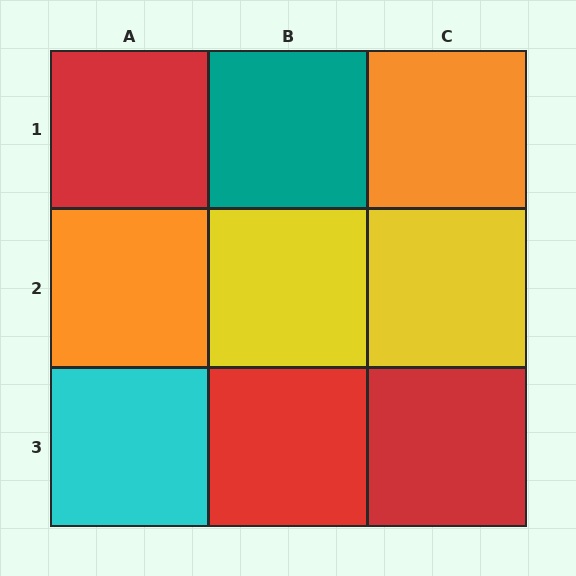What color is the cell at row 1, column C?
Orange.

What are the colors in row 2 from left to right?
Orange, yellow, yellow.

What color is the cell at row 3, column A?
Cyan.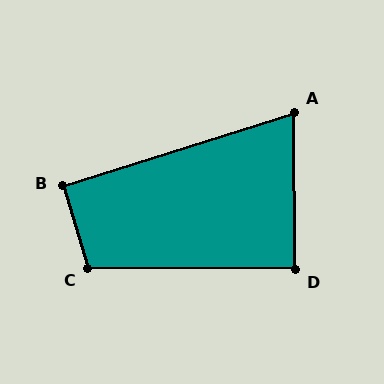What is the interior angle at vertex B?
Approximately 91 degrees (approximately right).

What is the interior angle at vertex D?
Approximately 89 degrees (approximately right).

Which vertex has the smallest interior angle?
A, at approximately 73 degrees.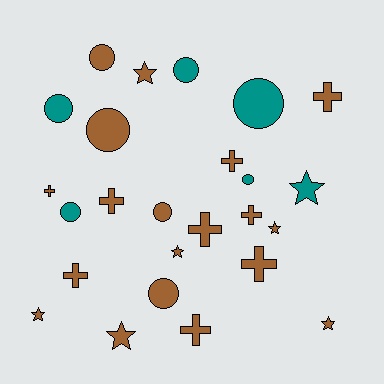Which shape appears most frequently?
Circle, with 9 objects.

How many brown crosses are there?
There are 9 brown crosses.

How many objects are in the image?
There are 25 objects.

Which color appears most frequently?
Brown, with 19 objects.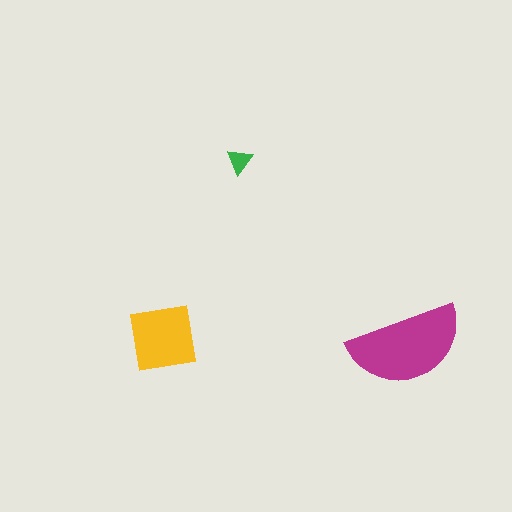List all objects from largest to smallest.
The magenta semicircle, the yellow square, the green triangle.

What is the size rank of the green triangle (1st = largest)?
3rd.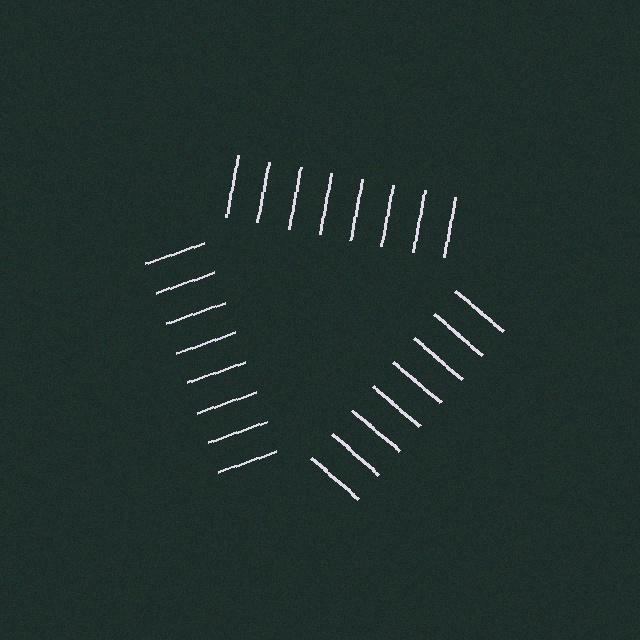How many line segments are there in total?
24 — 8 along each of the 3 edges.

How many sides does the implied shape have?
3 sides — the line-ends trace a triangle.